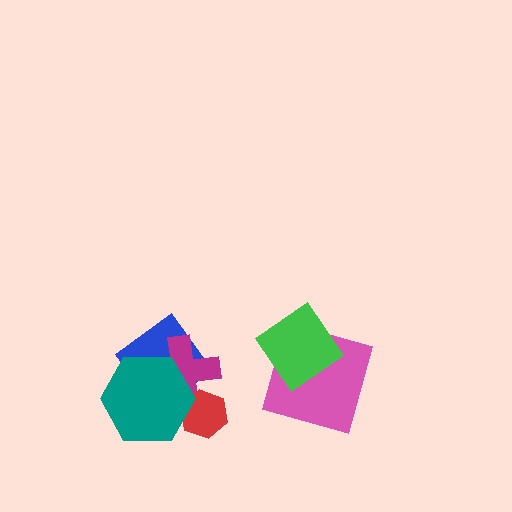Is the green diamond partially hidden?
No, no other shape covers it.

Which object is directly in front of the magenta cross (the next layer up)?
The red hexagon is directly in front of the magenta cross.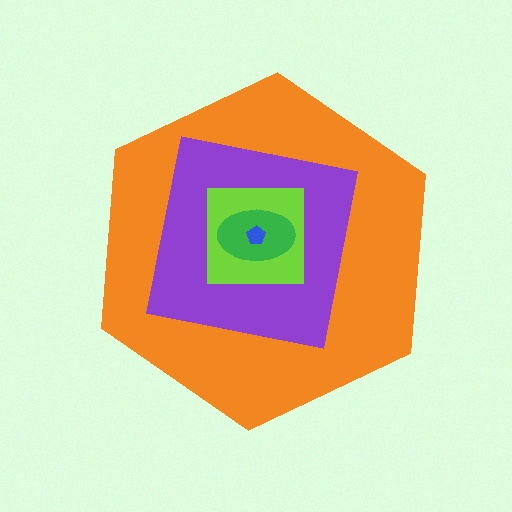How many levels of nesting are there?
5.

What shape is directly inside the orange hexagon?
The purple square.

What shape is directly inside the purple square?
The lime square.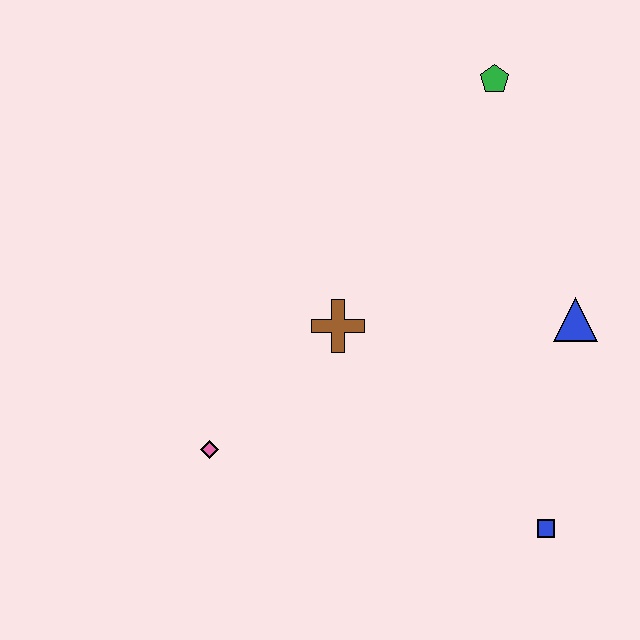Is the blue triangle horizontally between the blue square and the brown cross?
No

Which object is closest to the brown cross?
The pink diamond is closest to the brown cross.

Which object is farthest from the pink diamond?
The green pentagon is farthest from the pink diamond.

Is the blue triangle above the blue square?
Yes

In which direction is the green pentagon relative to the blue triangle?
The green pentagon is above the blue triangle.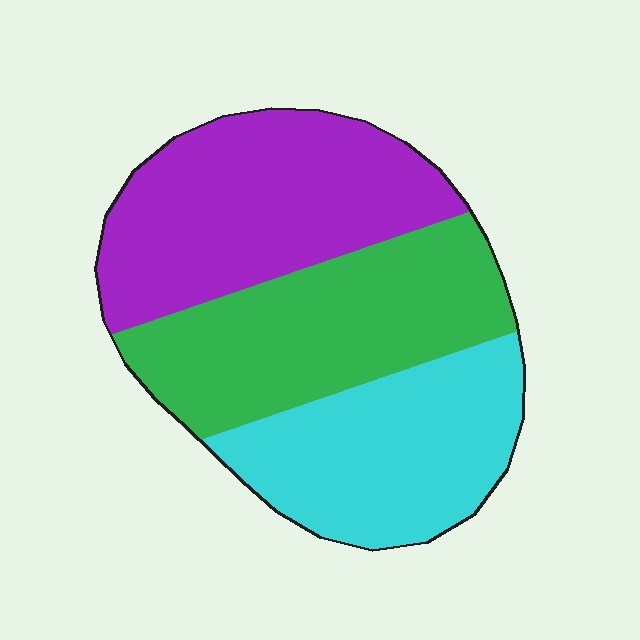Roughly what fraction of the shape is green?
Green covers roughly 35% of the shape.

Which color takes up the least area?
Cyan, at roughly 30%.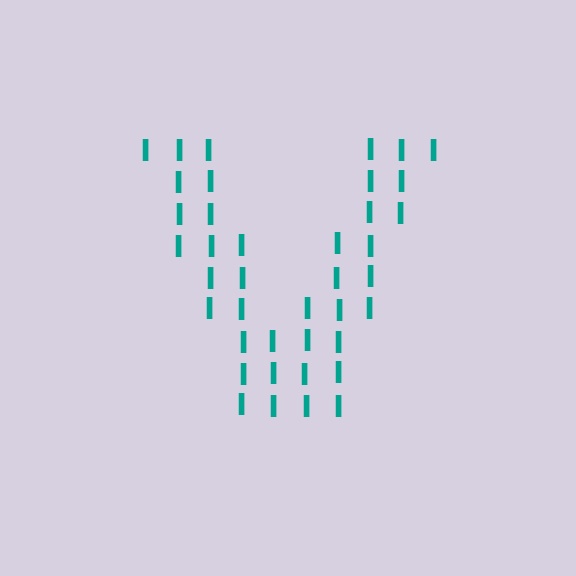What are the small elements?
The small elements are letter I's.